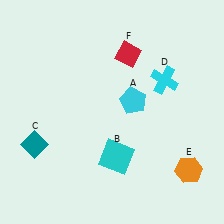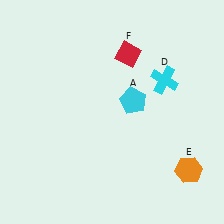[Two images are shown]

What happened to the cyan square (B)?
The cyan square (B) was removed in Image 2. It was in the bottom-right area of Image 1.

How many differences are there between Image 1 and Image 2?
There are 2 differences between the two images.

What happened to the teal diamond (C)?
The teal diamond (C) was removed in Image 2. It was in the bottom-left area of Image 1.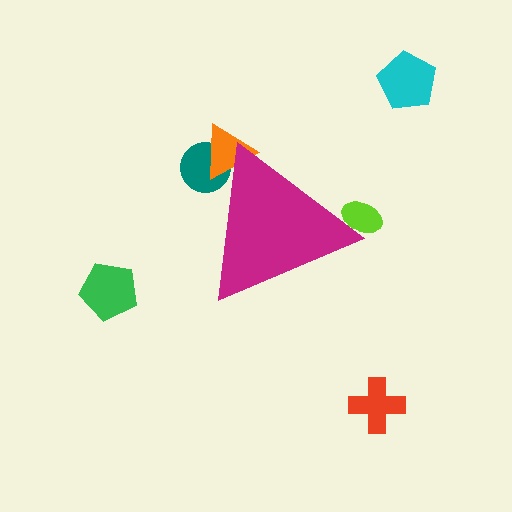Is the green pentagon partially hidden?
No, the green pentagon is fully visible.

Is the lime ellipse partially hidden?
Yes, the lime ellipse is partially hidden behind the magenta triangle.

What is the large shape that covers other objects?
A magenta triangle.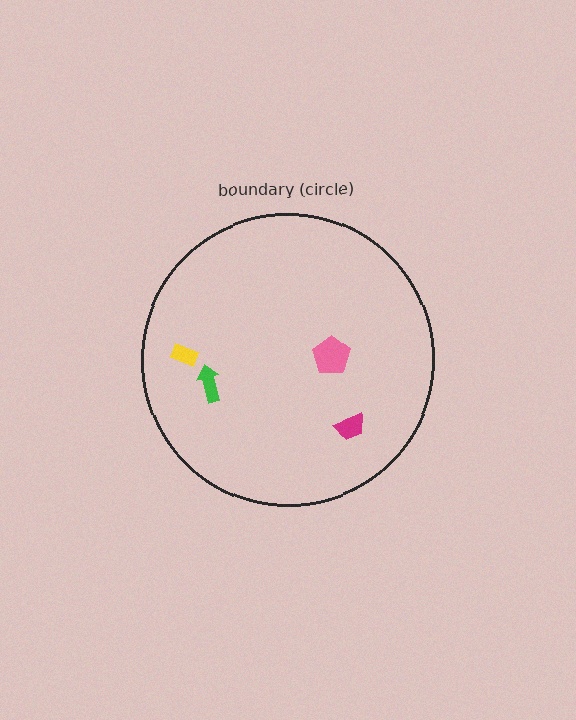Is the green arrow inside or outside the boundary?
Inside.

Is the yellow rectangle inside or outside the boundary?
Inside.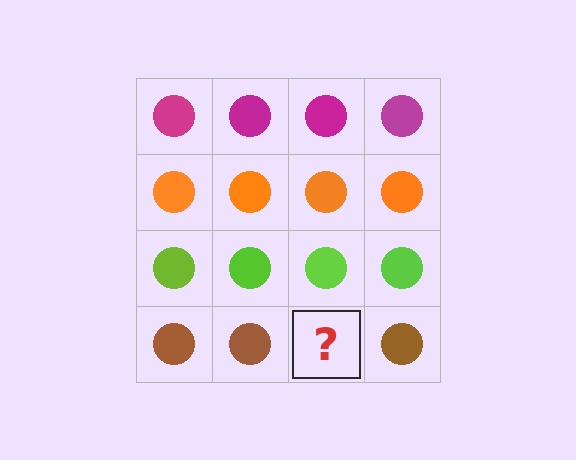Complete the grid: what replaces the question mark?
The question mark should be replaced with a brown circle.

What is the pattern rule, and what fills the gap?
The rule is that each row has a consistent color. The gap should be filled with a brown circle.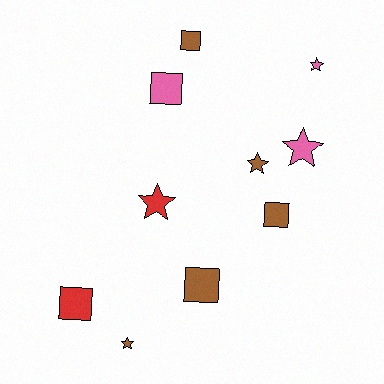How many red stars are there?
There is 1 red star.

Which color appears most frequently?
Brown, with 5 objects.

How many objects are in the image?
There are 10 objects.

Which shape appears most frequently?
Square, with 5 objects.